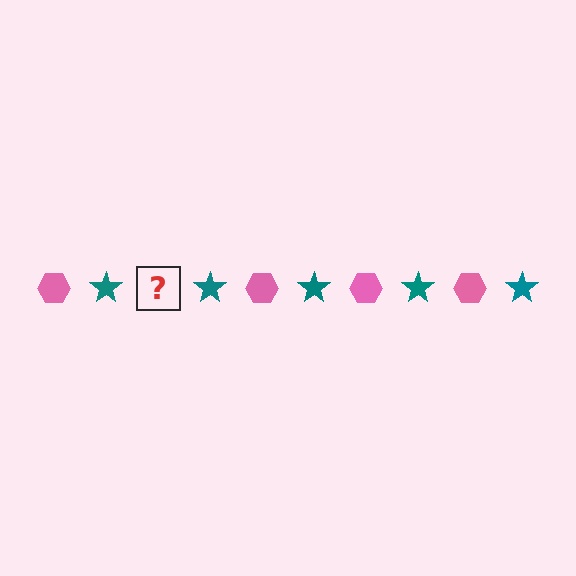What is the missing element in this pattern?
The missing element is a pink hexagon.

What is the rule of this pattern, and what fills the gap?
The rule is that the pattern alternates between pink hexagon and teal star. The gap should be filled with a pink hexagon.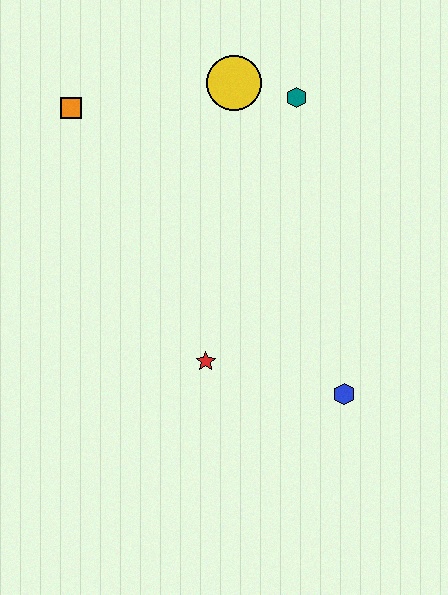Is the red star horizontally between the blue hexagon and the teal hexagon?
No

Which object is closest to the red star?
The blue hexagon is closest to the red star.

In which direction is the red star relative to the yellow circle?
The red star is below the yellow circle.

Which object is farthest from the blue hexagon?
The orange square is farthest from the blue hexagon.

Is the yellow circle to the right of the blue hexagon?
No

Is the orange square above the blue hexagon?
Yes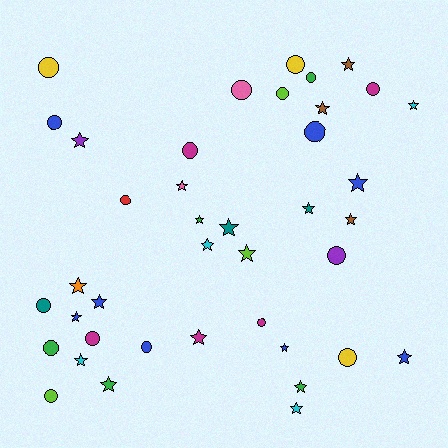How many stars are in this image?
There are 22 stars.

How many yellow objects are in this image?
There are 3 yellow objects.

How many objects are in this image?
There are 40 objects.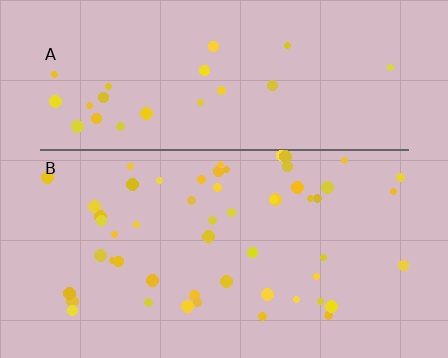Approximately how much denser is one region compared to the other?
Approximately 2.1× — region B over region A.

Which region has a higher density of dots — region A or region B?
B (the bottom).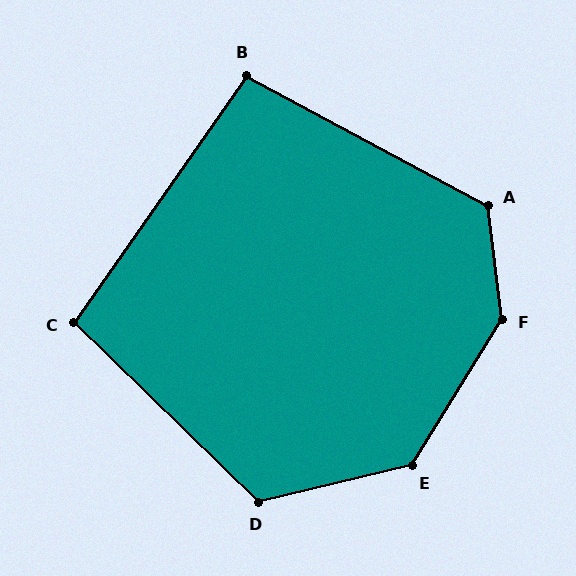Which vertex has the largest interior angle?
F, at approximately 141 degrees.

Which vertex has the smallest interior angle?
B, at approximately 97 degrees.